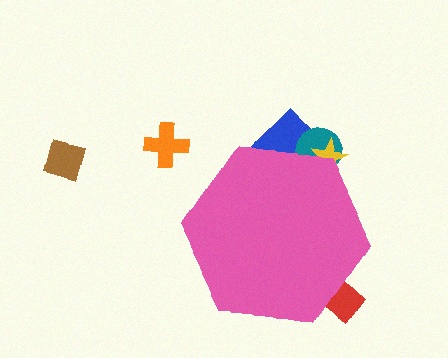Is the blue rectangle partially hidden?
Yes, the blue rectangle is partially hidden behind the pink hexagon.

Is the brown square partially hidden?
No, the brown square is fully visible.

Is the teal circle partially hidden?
Yes, the teal circle is partially hidden behind the pink hexagon.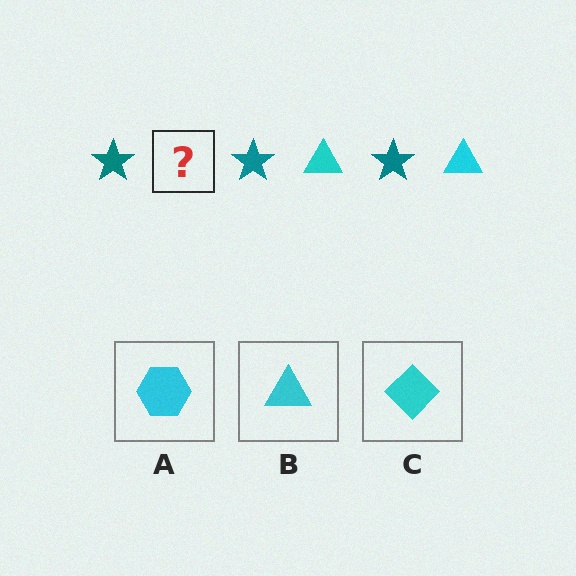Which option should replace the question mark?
Option B.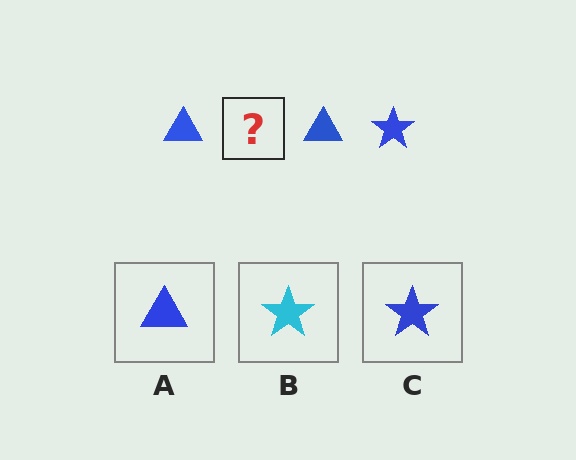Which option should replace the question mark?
Option C.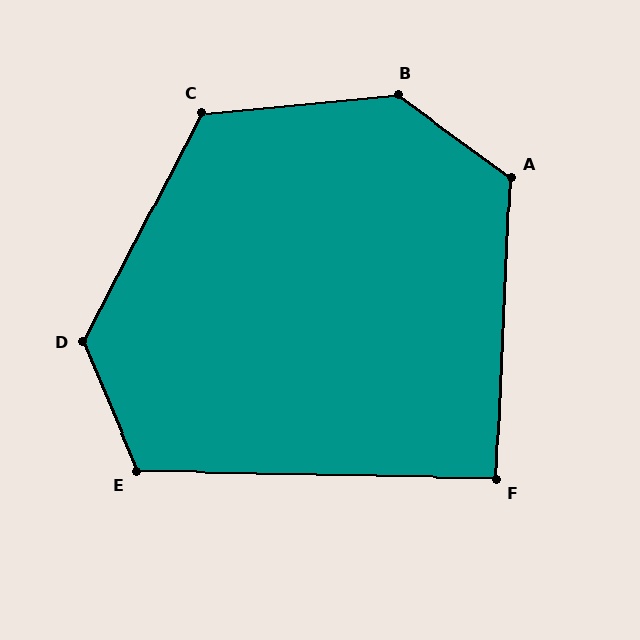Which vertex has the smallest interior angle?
F, at approximately 91 degrees.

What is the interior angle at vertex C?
Approximately 123 degrees (obtuse).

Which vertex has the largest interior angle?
B, at approximately 138 degrees.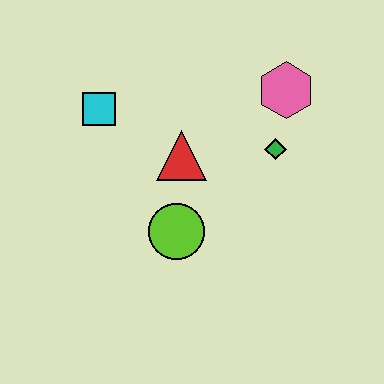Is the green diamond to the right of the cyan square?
Yes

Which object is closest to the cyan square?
The red triangle is closest to the cyan square.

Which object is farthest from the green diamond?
The cyan square is farthest from the green diamond.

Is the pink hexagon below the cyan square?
No